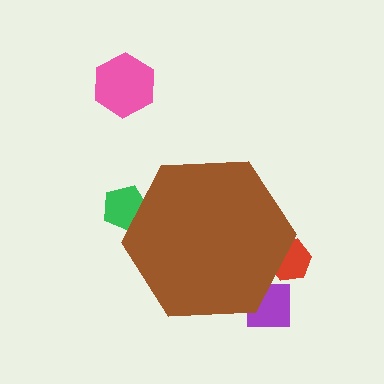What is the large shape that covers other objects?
A brown hexagon.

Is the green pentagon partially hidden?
Yes, the green pentagon is partially hidden behind the brown hexagon.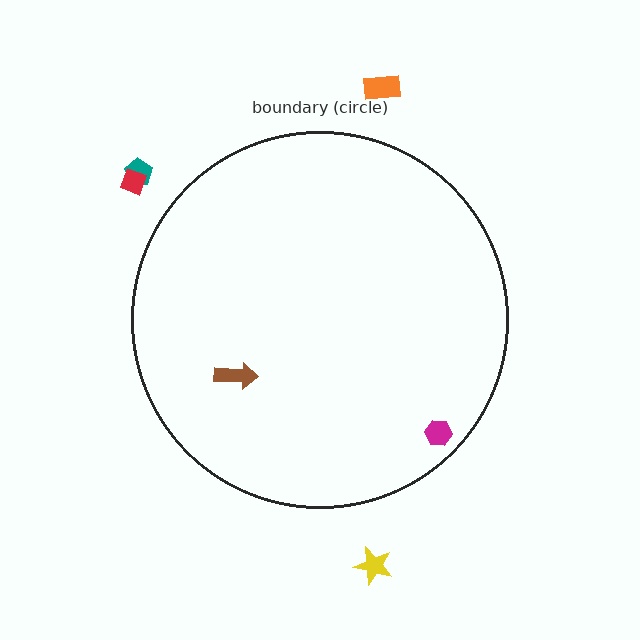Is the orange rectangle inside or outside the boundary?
Outside.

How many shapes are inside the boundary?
2 inside, 4 outside.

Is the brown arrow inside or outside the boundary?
Inside.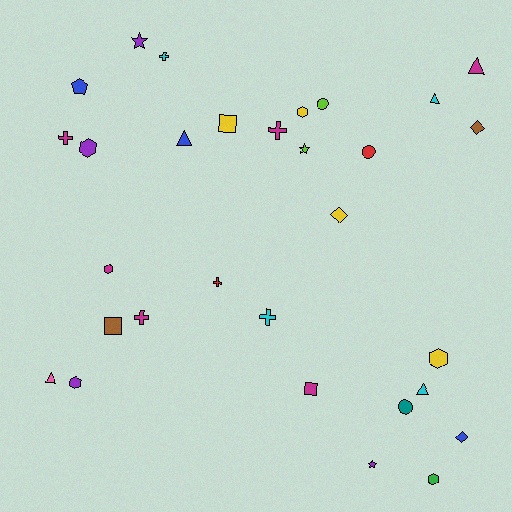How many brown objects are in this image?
There are 2 brown objects.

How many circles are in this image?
There are 3 circles.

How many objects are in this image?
There are 30 objects.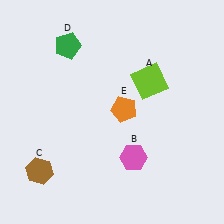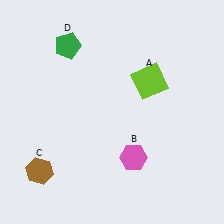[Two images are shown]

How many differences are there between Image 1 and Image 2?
There is 1 difference between the two images.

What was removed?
The orange pentagon (E) was removed in Image 2.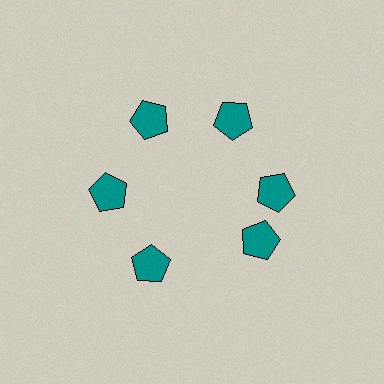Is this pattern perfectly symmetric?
No. The 6 teal pentagons are arranged in a ring, but one element near the 5 o'clock position is rotated out of alignment along the ring, breaking the 6-fold rotational symmetry.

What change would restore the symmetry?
The symmetry would be restored by rotating it back into even spacing with its neighbors so that all 6 pentagons sit at equal angles and equal distance from the center.